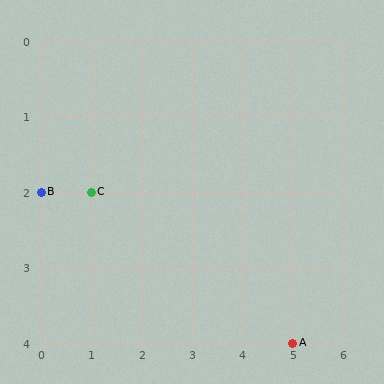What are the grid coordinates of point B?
Point B is at grid coordinates (0, 2).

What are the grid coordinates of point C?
Point C is at grid coordinates (1, 2).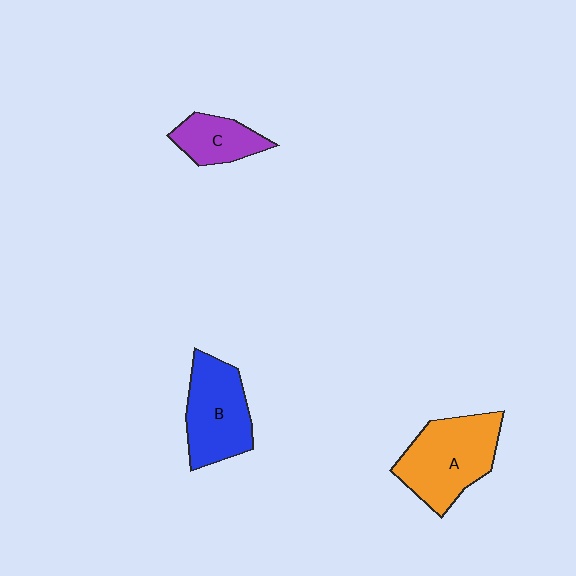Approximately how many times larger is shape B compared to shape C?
Approximately 1.7 times.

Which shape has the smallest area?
Shape C (purple).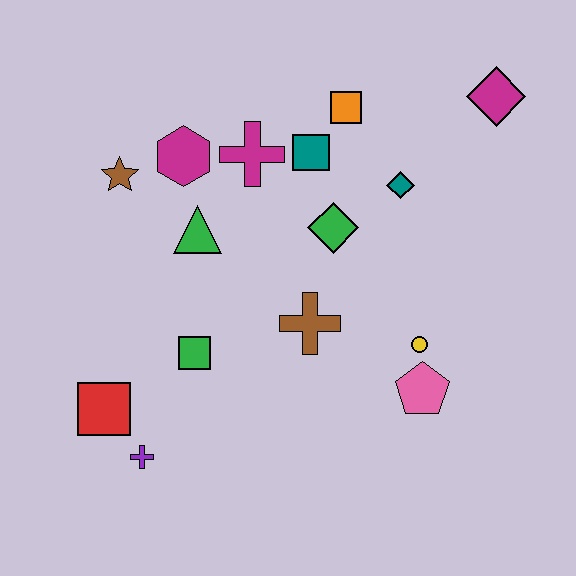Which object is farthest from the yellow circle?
The brown star is farthest from the yellow circle.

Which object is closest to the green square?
The red square is closest to the green square.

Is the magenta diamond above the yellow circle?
Yes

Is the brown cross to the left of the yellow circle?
Yes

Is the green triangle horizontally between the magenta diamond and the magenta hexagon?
Yes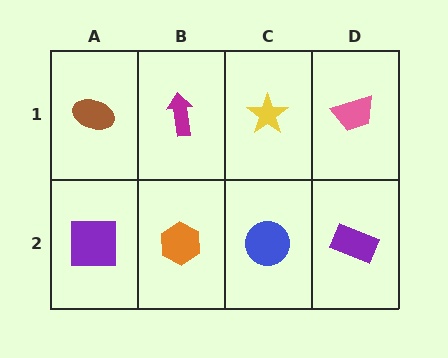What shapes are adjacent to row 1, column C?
A blue circle (row 2, column C), a magenta arrow (row 1, column B), a pink trapezoid (row 1, column D).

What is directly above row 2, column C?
A yellow star.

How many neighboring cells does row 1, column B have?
3.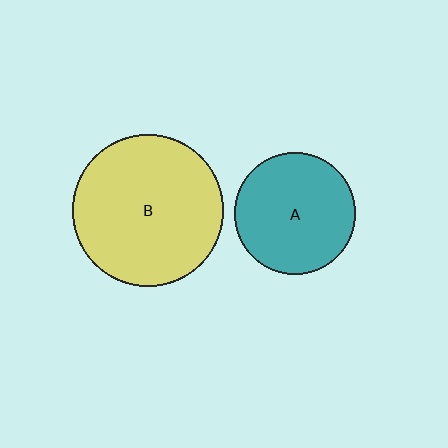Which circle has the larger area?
Circle B (yellow).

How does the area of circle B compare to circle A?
Approximately 1.5 times.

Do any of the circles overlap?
No, none of the circles overlap.